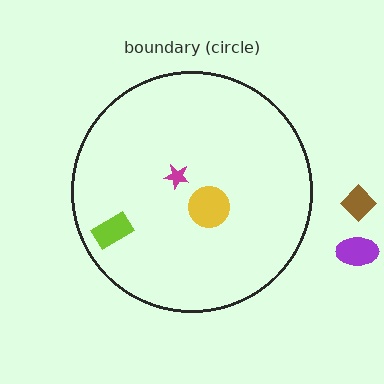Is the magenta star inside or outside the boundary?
Inside.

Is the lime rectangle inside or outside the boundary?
Inside.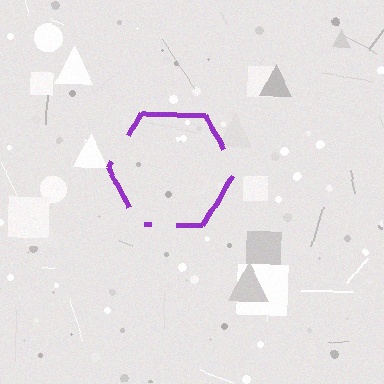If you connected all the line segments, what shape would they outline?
They would outline a hexagon.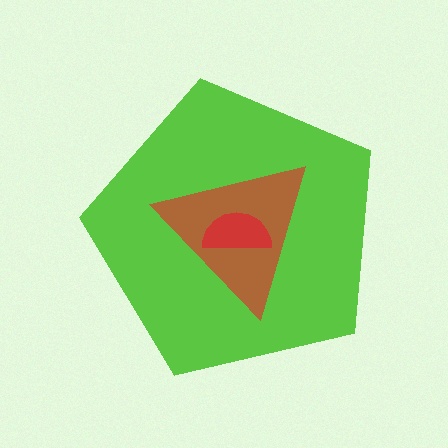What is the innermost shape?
The red semicircle.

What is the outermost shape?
The lime pentagon.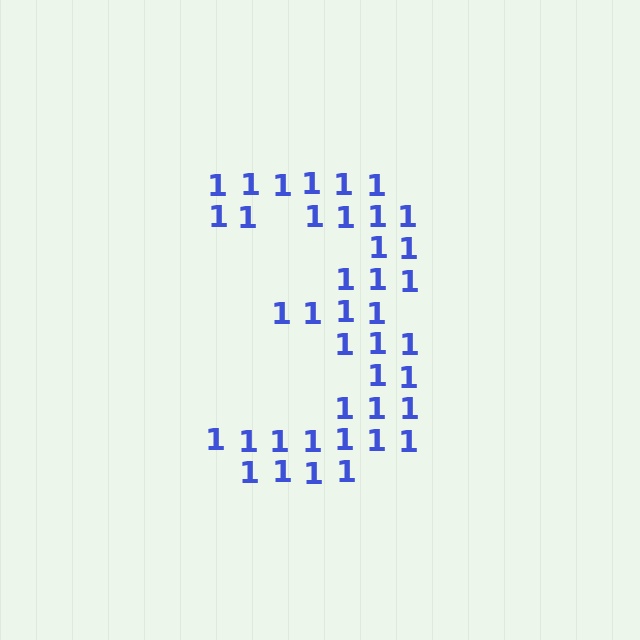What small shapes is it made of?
It is made of small digit 1's.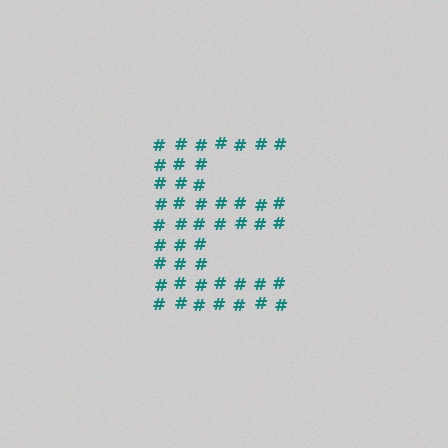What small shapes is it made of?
It is made of small hash symbols.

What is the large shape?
The large shape is the letter E.